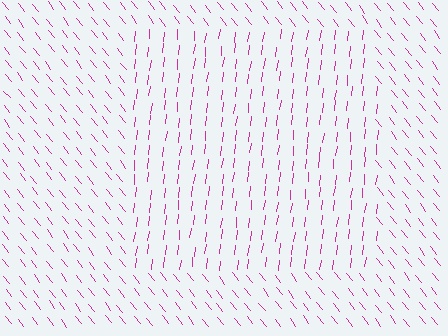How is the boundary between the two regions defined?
The boundary is defined purely by a change in line orientation (approximately 45 degrees difference). All lines are the same color and thickness.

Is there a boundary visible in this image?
Yes, there is a texture boundary formed by a change in line orientation.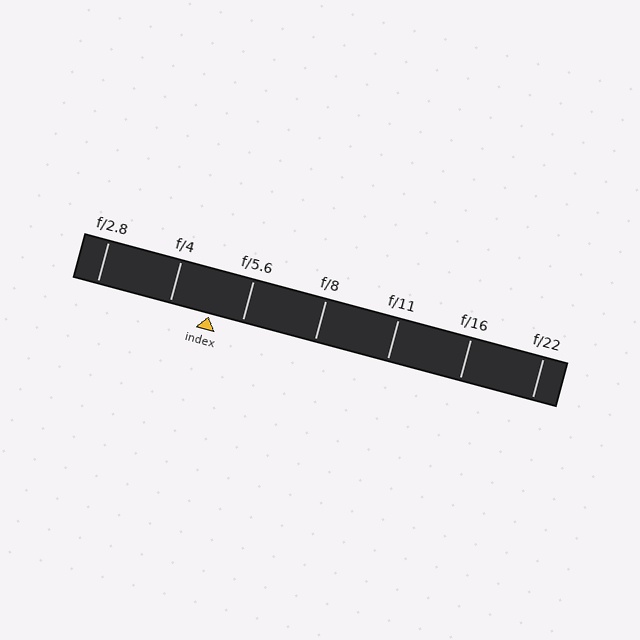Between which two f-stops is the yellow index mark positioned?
The index mark is between f/4 and f/5.6.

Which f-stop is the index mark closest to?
The index mark is closest to f/5.6.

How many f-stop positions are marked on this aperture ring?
There are 7 f-stop positions marked.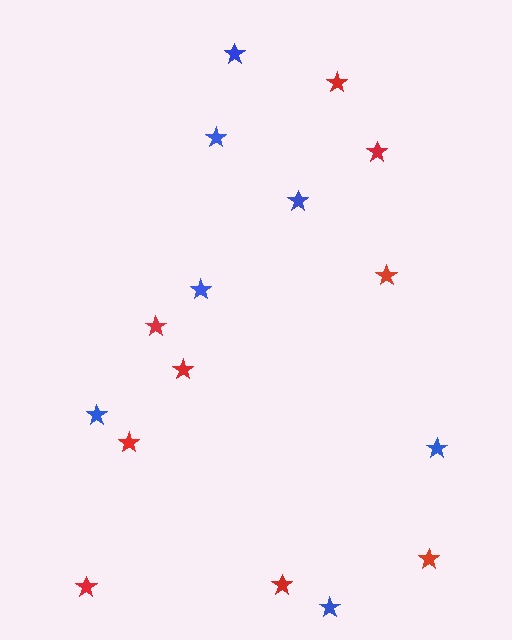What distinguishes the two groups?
There are 2 groups: one group of blue stars (7) and one group of red stars (9).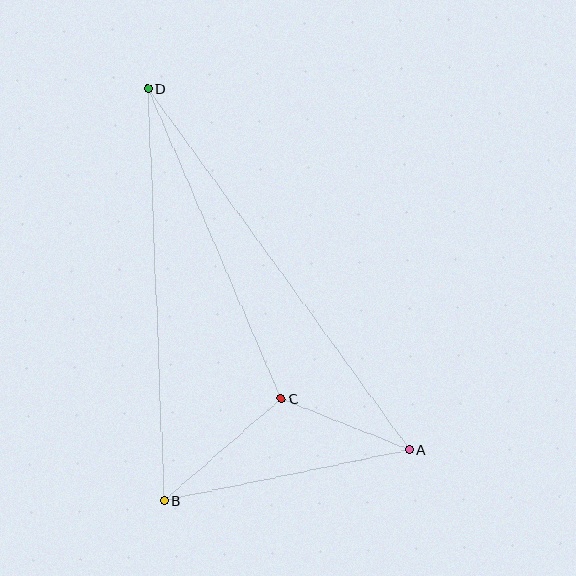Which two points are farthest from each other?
Points A and D are farthest from each other.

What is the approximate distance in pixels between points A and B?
The distance between A and B is approximately 251 pixels.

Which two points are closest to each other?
Points A and C are closest to each other.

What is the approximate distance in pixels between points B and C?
The distance between B and C is approximately 155 pixels.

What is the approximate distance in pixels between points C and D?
The distance between C and D is approximately 337 pixels.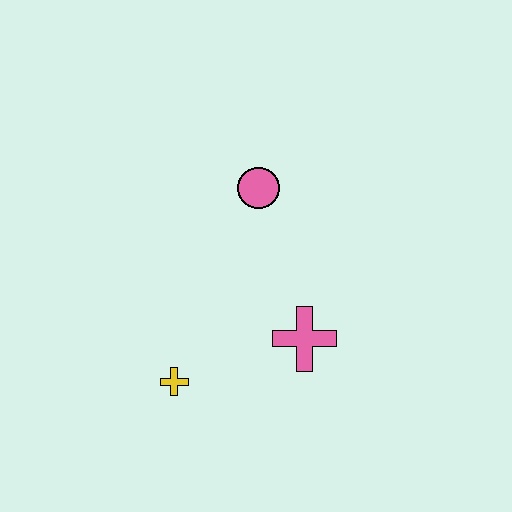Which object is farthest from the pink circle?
The yellow cross is farthest from the pink circle.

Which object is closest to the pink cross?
The yellow cross is closest to the pink cross.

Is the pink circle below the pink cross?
No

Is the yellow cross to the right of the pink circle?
No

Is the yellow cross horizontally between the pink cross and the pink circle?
No